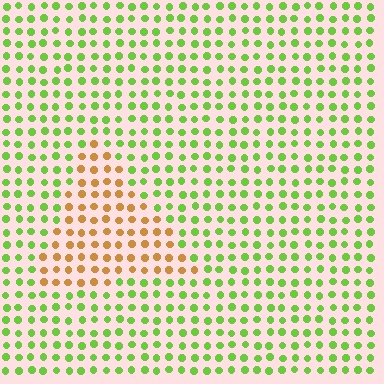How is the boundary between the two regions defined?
The boundary is defined purely by a slight shift in hue (about 67 degrees). Spacing, size, and orientation are identical on both sides.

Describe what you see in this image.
The image is filled with small lime elements in a uniform arrangement. A triangle-shaped region is visible where the elements are tinted to a slightly different hue, forming a subtle color boundary.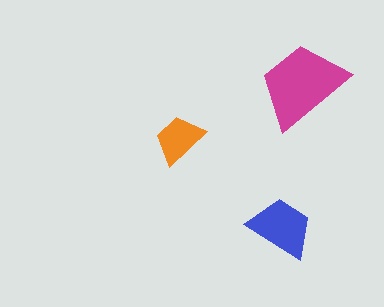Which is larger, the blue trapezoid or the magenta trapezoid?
The magenta one.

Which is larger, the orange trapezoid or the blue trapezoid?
The blue one.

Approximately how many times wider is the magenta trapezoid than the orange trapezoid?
About 2 times wider.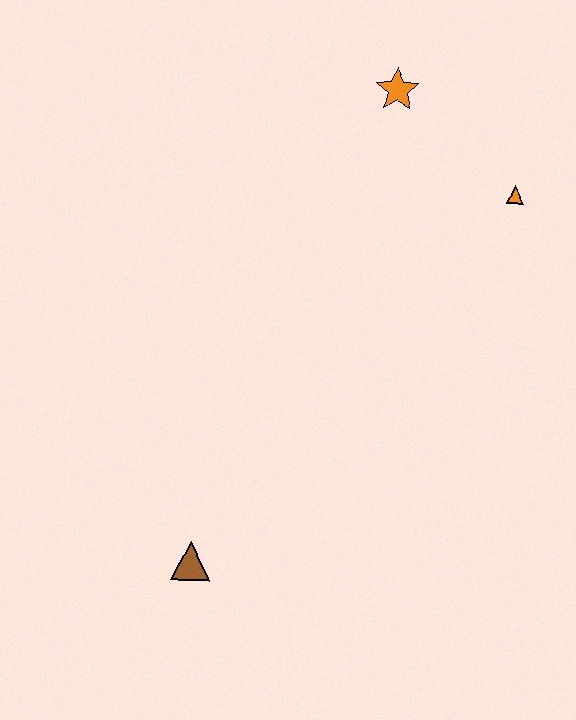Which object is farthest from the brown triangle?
The orange star is farthest from the brown triangle.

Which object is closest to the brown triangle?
The orange triangle is closest to the brown triangle.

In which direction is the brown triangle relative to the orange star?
The brown triangle is below the orange star.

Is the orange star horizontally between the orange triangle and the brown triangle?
Yes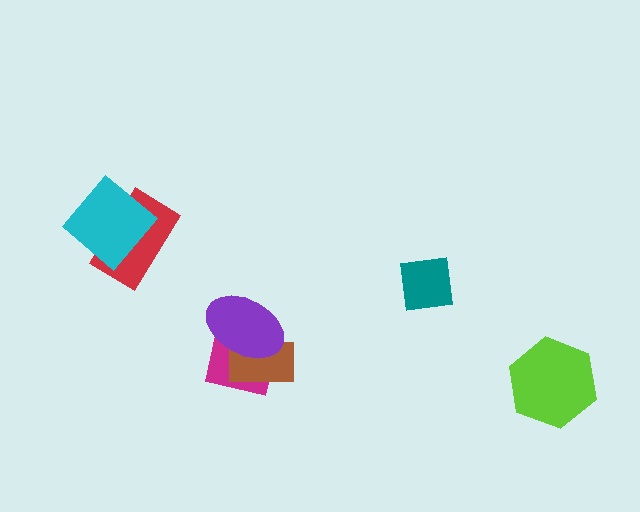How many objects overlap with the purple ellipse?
2 objects overlap with the purple ellipse.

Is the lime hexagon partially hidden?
No, no other shape covers it.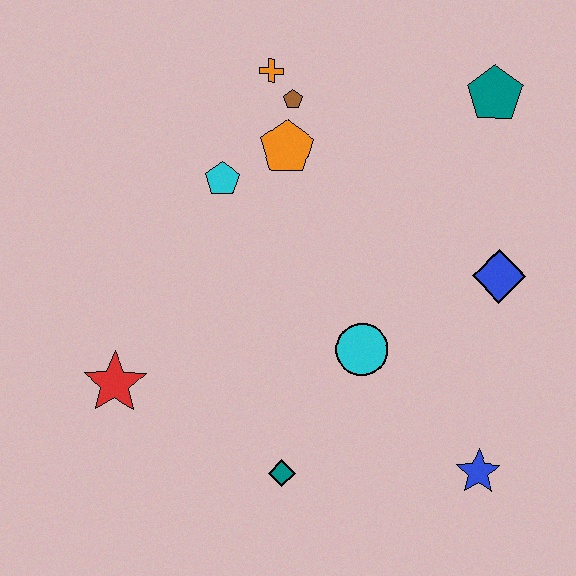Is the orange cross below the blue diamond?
No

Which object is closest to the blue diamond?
The cyan circle is closest to the blue diamond.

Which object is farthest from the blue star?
The orange cross is farthest from the blue star.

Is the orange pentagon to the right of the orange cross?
Yes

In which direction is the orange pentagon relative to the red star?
The orange pentagon is above the red star.